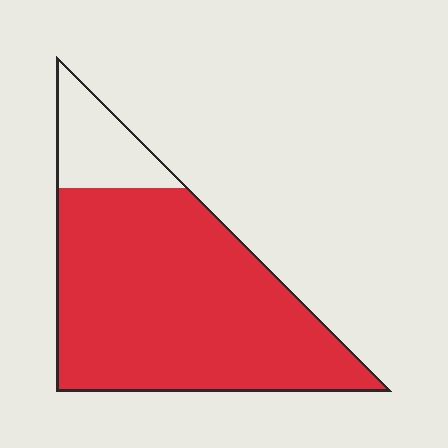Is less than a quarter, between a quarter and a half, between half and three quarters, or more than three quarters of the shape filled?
More than three quarters.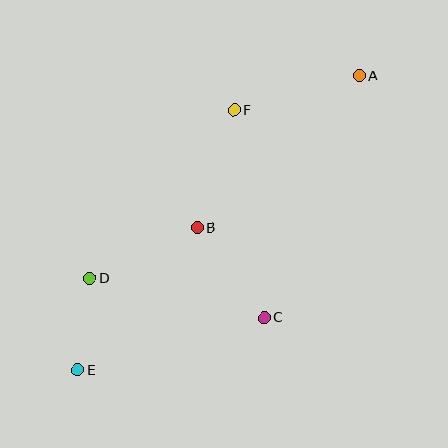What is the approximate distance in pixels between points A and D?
The distance between A and D is approximately 337 pixels.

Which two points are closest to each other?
Points D and E are closest to each other.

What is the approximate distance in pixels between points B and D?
The distance between B and D is approximately 119 pixels.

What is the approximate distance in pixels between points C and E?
The distance between C and E is approximately 193 pixels.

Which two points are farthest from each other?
Points A and E are farthest from each other.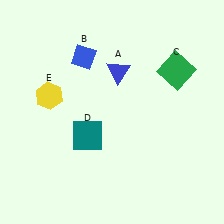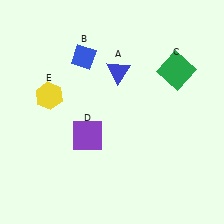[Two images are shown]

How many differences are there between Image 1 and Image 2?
There is 1 difference between the two images.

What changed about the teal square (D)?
In Image 1, D is teal. In Image 2, it changed to purple.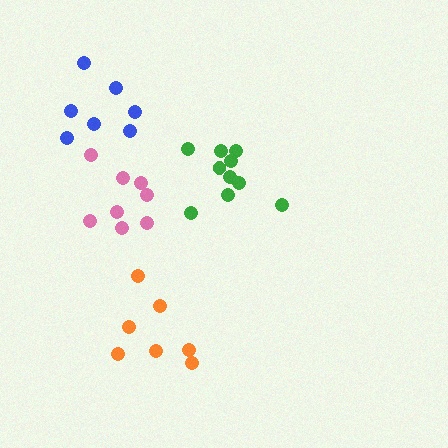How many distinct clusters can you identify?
There are 4 distinct clusters.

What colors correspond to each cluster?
The clusters are colored: blue, pink, orange, green.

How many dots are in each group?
Group 1: 7 dots, Group 2: 8 dots, Group 3: 7 dots, Group 4: 10 dots (32 total).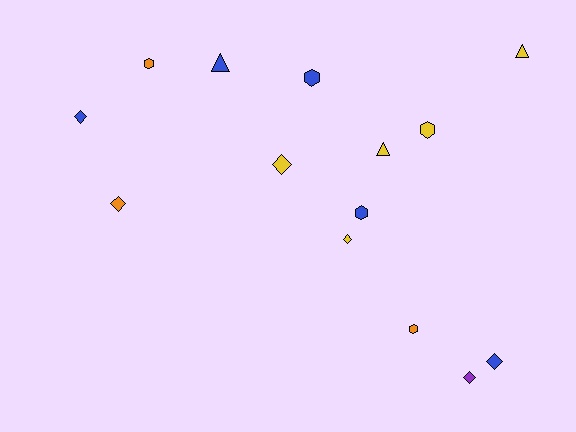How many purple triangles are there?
There are no purple triangles.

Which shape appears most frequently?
Diamond, with 6 objects.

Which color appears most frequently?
Yellow, with 5 objects.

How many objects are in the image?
There are 14 objects.